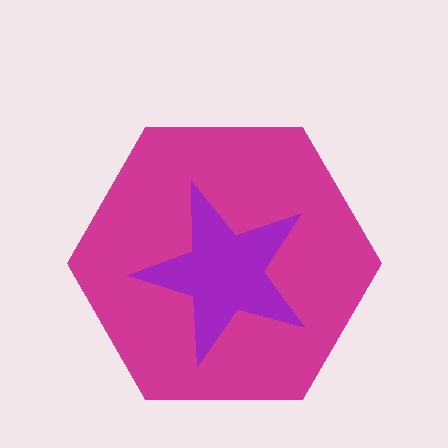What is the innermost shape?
The purple star.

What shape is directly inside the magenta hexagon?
The purple star.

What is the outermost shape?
The magenta hexagon.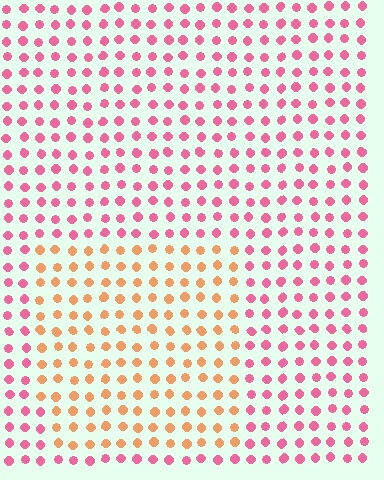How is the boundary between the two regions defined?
The boundary is defined purely by a slight shift in hue (about 49 degrees). Spacing, size, and orientation are identical on both sides.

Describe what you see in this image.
The image is filled with small pink elements in a uniform arrangement. A rectangle-shaped region is visible where the elements are tinted to a slightly different hue, forming a subtle color boundary.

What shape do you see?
I see a rectangle.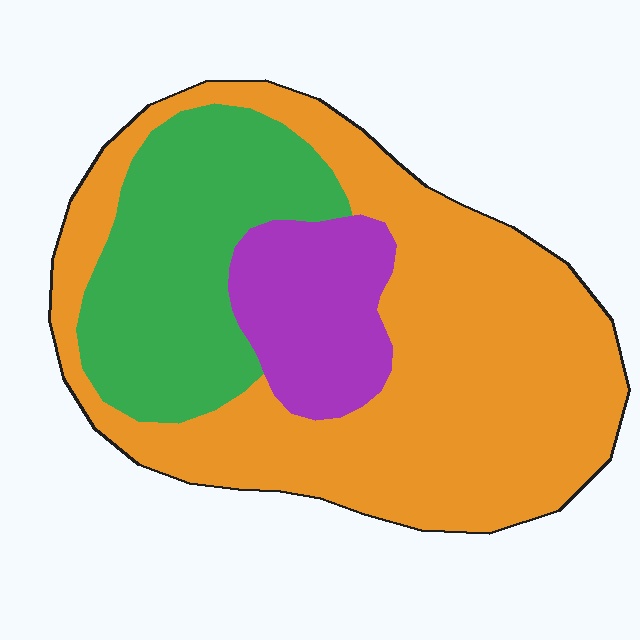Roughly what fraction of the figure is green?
Green takes up about one quarter (1/4) of the figure.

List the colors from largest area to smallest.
From largest to smallest: orange, green, purple.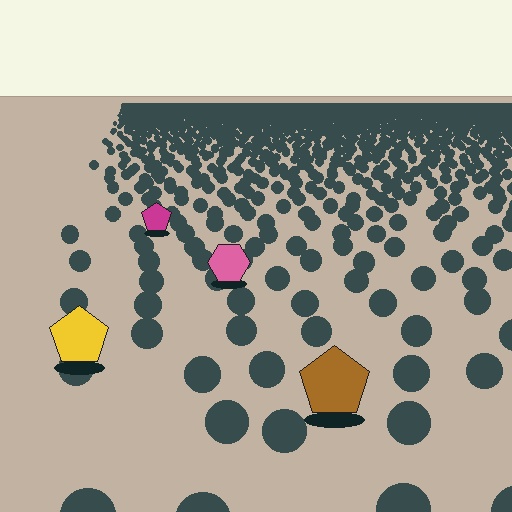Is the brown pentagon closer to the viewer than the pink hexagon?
Yes. The brown pentagon is closer — you can tell from the texture gradient: the ground texture is coarser near it.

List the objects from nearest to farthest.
From nearest to farthest: the brown pentagon, the yellow pentagon, the pink hexagon, the magenta pentagon.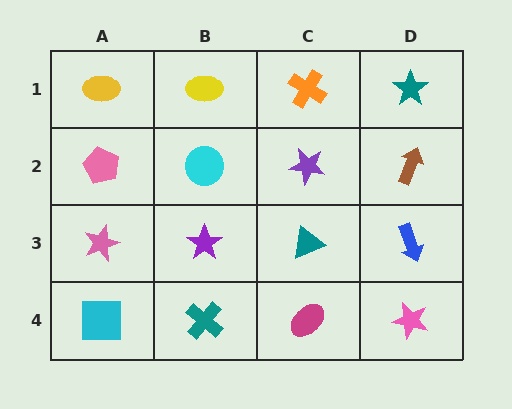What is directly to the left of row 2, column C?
A cyan circle.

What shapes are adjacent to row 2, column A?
A yellow ellipse (row 1, column A), a pink star (row 3, column A), a cyan circle (row 2, column B).